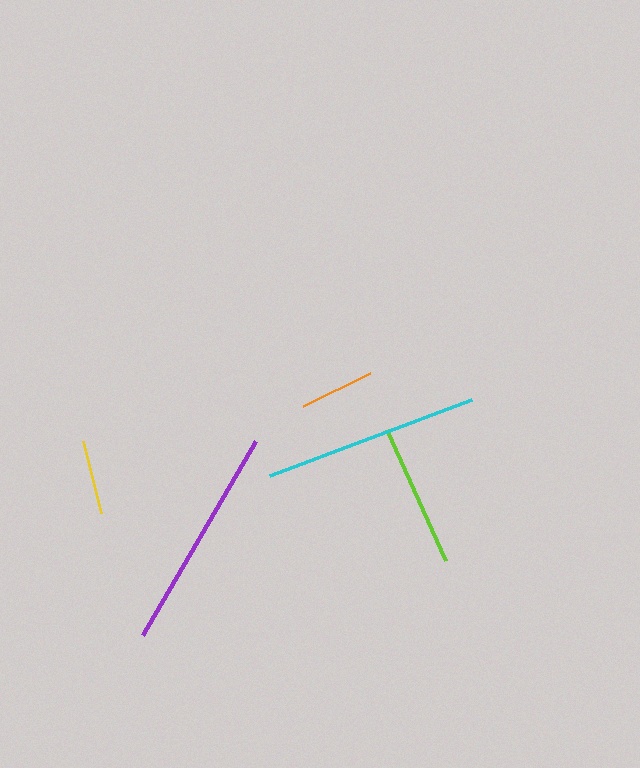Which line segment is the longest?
The purple line is the longest at approximately 225 pixels.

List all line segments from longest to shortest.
From longest to shortest: purple, cyan, lime, orange, yellow.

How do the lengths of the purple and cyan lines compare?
The purple and cyan lines are approximately the same length.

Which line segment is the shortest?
The yellow line is the shortest at approximately 74 pixels.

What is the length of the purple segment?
The purple segment is approximately 225 pixels long.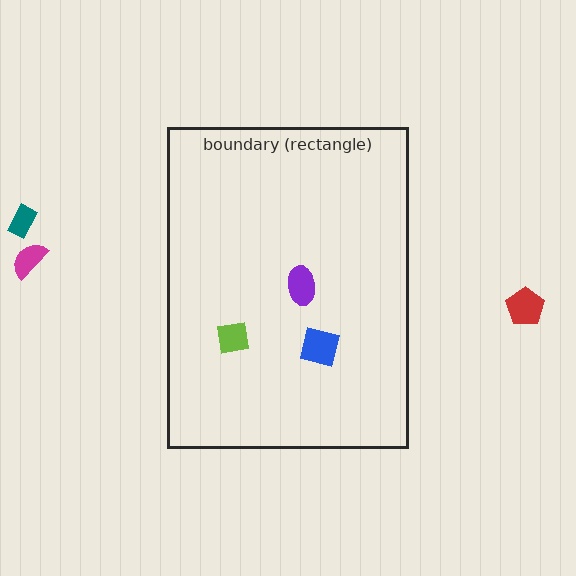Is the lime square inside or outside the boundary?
Inside.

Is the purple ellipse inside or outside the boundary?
Inside.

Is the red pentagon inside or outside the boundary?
Outside.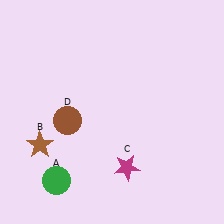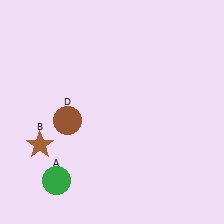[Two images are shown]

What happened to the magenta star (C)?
The magenta star (C) was removed in Image 2. It was in the bottom-right area of Image 1.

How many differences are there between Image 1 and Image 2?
There is 1 difference between the two images.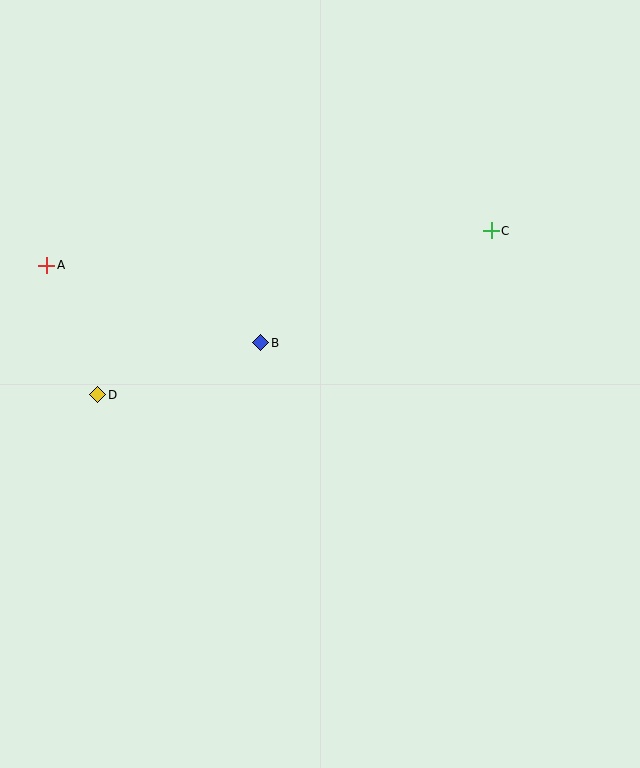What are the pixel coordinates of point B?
Point B is at (261, 343).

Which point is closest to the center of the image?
Point B at (261, 343) is closest to the center.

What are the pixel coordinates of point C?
Point C is at (491, 231).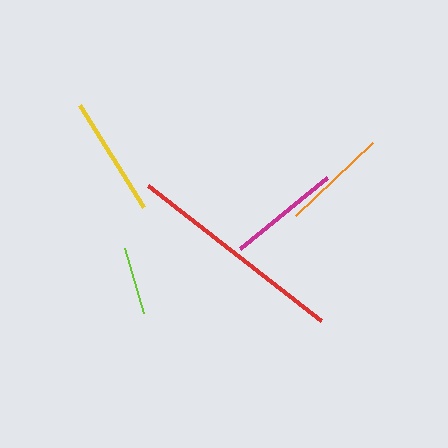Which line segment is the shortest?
The lime line is the shortest at approximately 67 pixels.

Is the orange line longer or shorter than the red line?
The red line is longer than the orange line.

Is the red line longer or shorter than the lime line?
The red line is longer than the lime line.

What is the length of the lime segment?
The lime segment is approximately 67 pixels long.